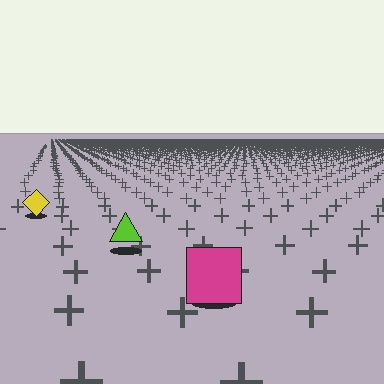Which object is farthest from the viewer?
The yellow diamond is farthest from the viewer. It appears smaller and the ground texture around it is denser.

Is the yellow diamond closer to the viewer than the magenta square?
No. The magenta square is closer — you can tell from the texture gradient: the ground texture is coarser near it.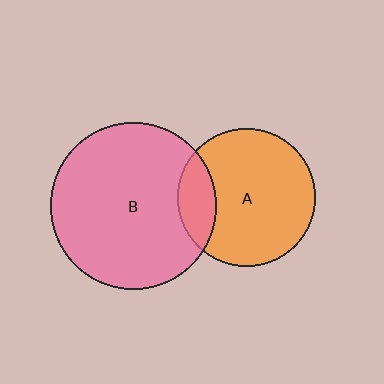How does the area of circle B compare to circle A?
Approximately 1.5 times.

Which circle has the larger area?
Circle B (pink).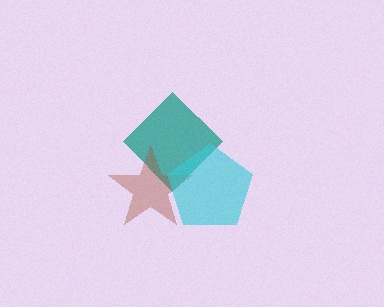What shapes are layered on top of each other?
The layered shapes are: a teal diamond, a brown star, a cyan pentagon.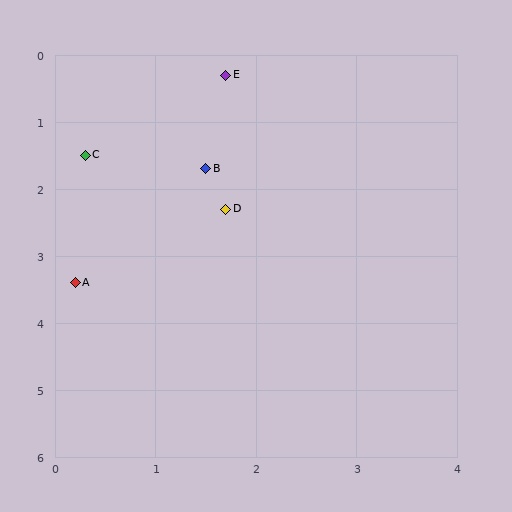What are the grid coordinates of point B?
Point B is at approximately (1.5, 1.7).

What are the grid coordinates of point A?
Point A is at approximately (0.2, 3.4).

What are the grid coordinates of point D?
Point D is at approximately (1.7, 2.3).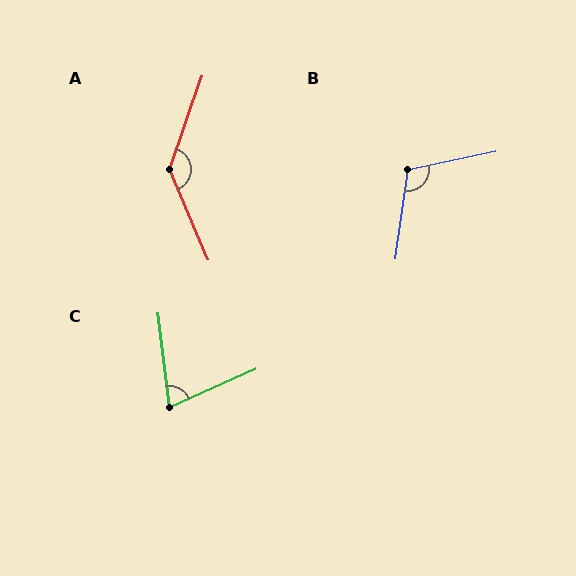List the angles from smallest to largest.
C (73°), B (110°), A (138°).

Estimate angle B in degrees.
Approximately 110 degrees.